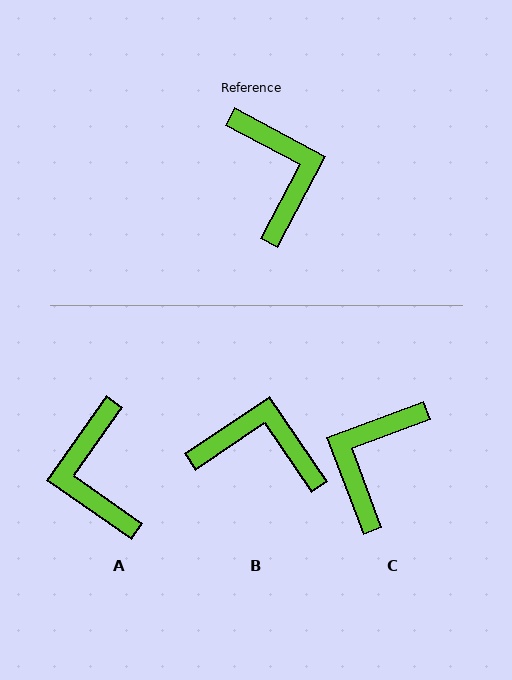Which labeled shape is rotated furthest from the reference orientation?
A, about 173 degrees away.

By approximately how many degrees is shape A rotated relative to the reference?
Approximately 173 degrees counter-clockwise.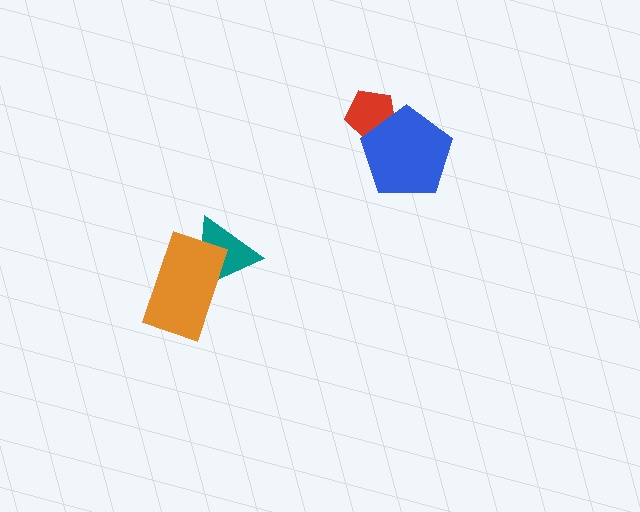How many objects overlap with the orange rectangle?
1 object overlaps with the orange rectangle.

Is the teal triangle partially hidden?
Yes, it is partially covered by another shape.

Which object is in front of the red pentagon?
The blue pentagon is in front of the red pentagon.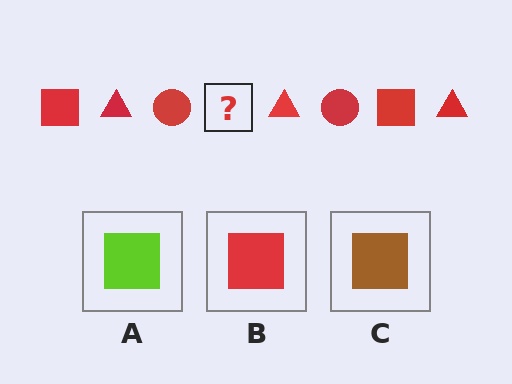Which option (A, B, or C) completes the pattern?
B.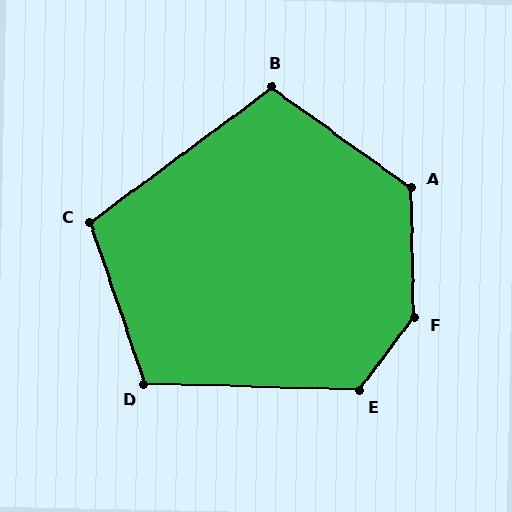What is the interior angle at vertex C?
Approximately 108 degrees (obtuse).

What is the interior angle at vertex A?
Approximately 127 degrees (obtuse).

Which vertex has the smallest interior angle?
B, at approximately 107 degrees.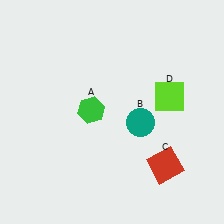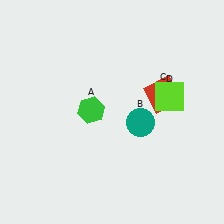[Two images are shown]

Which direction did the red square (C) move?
The red square (C) moved up.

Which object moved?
The red square (C) moved up.